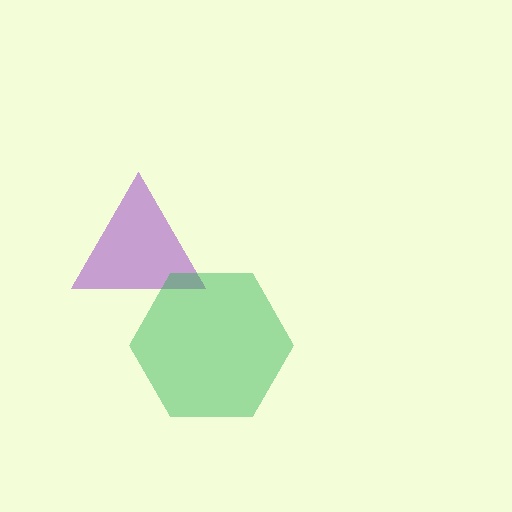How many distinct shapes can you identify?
There are 2 distinct shapes: a purple triangle, a green hexagon.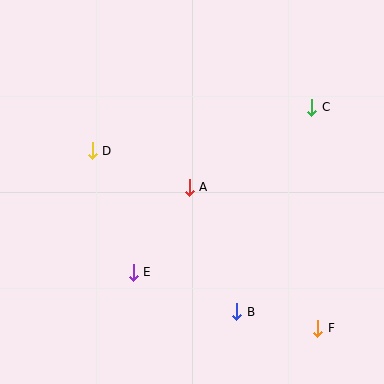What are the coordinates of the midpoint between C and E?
The midpoint between C and E is at (222, 190).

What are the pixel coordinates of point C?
Point C is at (312, 107).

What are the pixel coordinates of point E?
Point E is at (133, 272).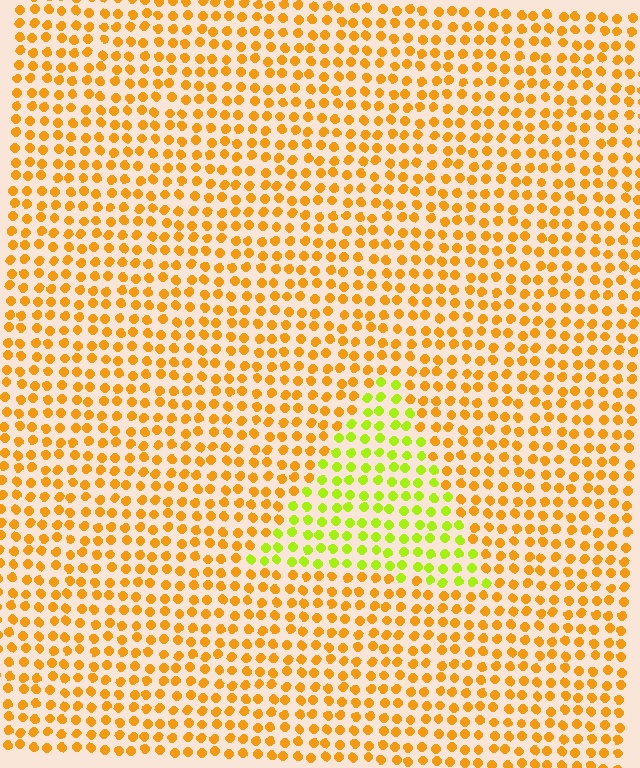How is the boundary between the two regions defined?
The boundary is defined purely by a slight shift in hue (about 45 degrees). Spacing, size, and orientation are identical on both sides.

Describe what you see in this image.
The image is filled with small orange elements in a uniform arrangement. A triangle-shaped region is visible where the elements are tinted to a slightly different hue, forming a subtle color boundary.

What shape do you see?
I see a triangle.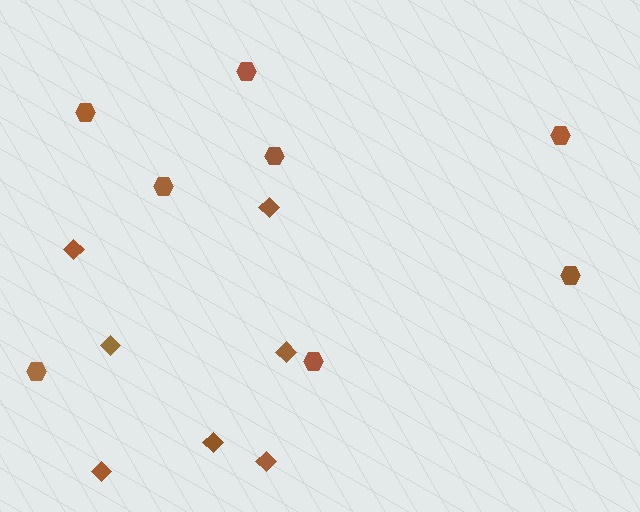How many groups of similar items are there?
There are 2 groups: one group of hexagons (8) and one group of diamonds (7).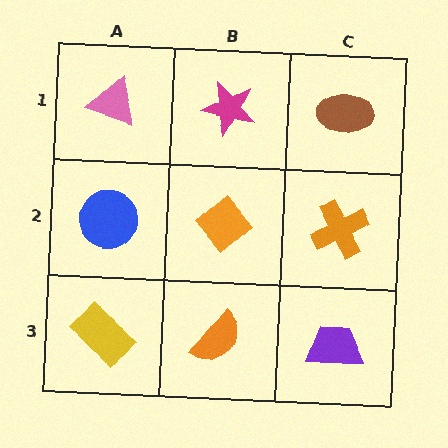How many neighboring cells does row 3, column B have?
3.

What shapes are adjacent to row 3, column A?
A blue circle (row 2, column A), an orange semicircle (row 3, column B).